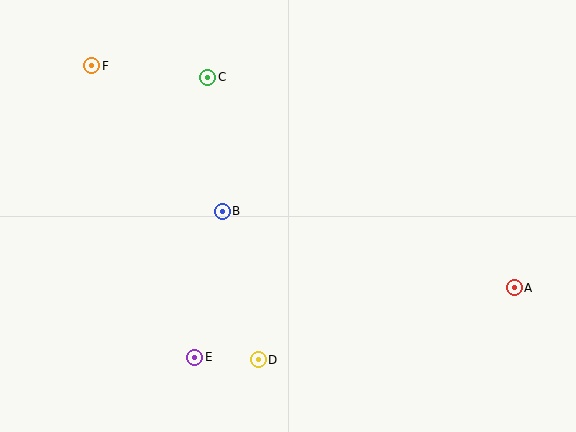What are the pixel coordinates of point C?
Point C is at (208, 77).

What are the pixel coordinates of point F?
Point F is at (92, 66).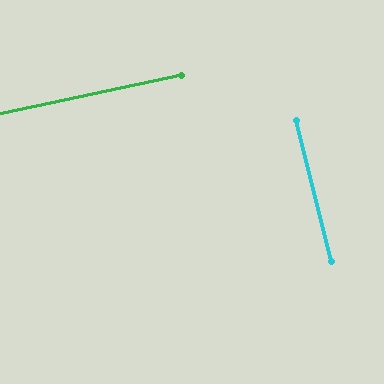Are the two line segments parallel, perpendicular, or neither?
Perpendicular — they meet at approximately 88°.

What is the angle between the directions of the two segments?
Approximately 88 degrees.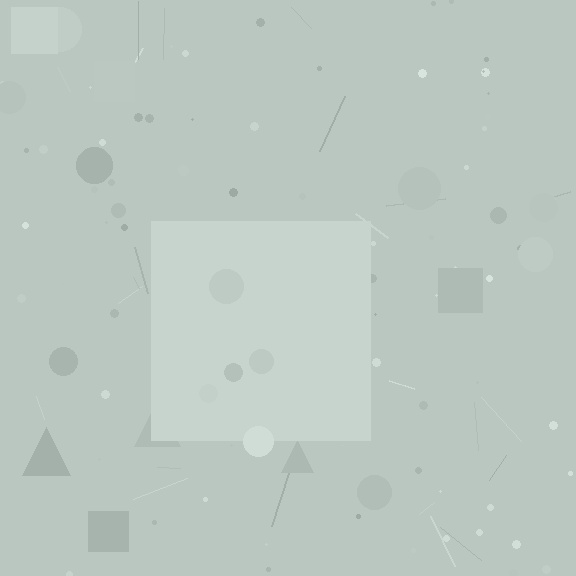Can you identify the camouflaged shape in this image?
The camouflaged shape is a square.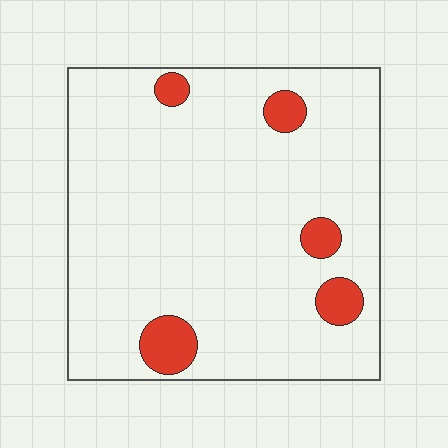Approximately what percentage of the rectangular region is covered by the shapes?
Approximately 10%.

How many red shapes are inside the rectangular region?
5.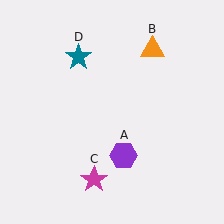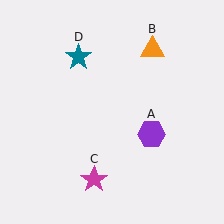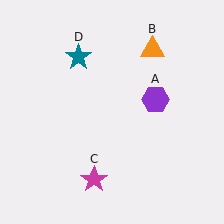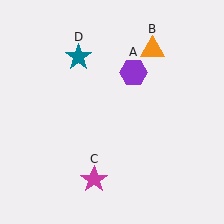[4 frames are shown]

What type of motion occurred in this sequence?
The purple hexagon (object A) rotated counterclockwise around the center of the scene.